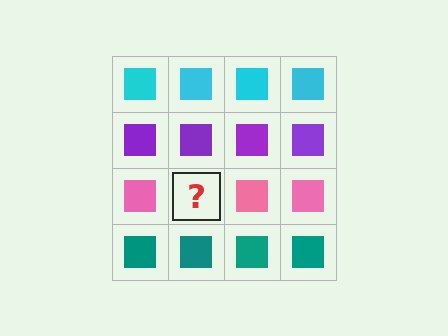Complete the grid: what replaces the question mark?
The question mark should be replaced with a pink square.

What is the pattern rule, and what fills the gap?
The rule is that each row has a consistent color. The gap should be filled with a pink square.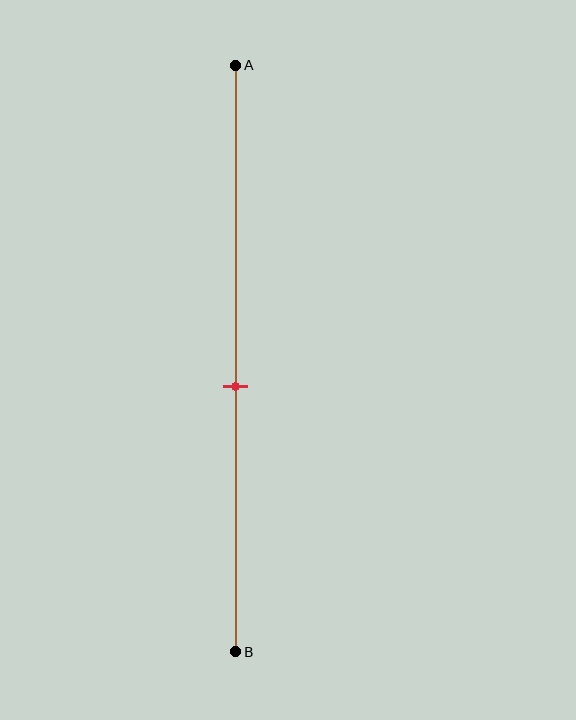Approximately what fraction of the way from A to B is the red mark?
The red mark is approximately 55% of the way from A to B.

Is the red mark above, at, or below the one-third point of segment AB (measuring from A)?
The red mark is below the one-third point of segment AB.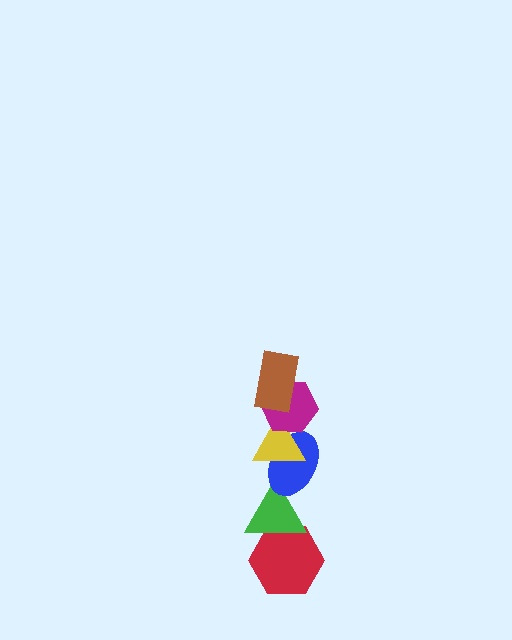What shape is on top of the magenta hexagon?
The brown rectangle is on top of the magenta hexagon.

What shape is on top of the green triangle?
The blue ellipse is on top of the green triangle.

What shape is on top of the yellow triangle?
The magenta hexagon is on top of the yellow triangle.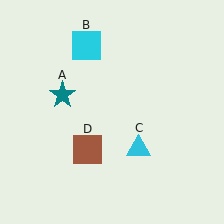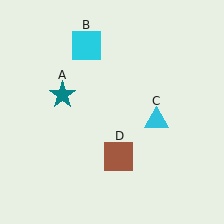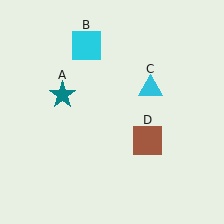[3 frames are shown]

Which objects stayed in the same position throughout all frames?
Teal star (object A) and cyan square (object B) remained stationary.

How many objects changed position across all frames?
2 objects changed position: cyan triangle (object C), brown square (object D).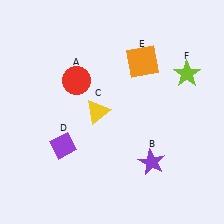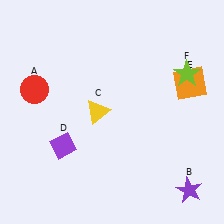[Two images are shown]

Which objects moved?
The objects that moved are: the red circle (A), the purple star (B), the orange square (E).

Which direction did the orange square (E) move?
The orange square (E) moved right.